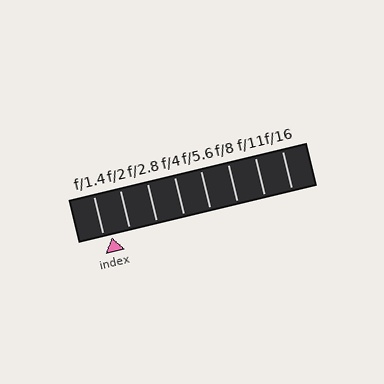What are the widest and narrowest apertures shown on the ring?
The widest aperture shown is f/1.4 and the narrowest is f/16.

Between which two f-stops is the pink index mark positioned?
The index mark is between f/1.4 and f/2.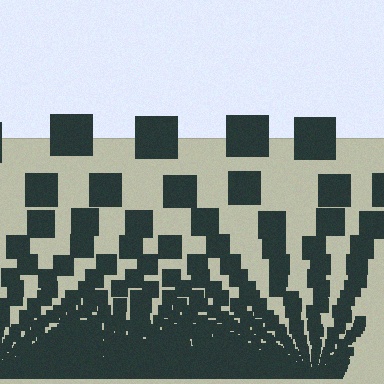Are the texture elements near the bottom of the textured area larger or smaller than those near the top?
Smaller. The gradient is inverted — elements near the bottom are smaller and denser.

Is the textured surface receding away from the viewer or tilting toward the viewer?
The surface appears to tilt toward the viewer. Texture elements get larger and sparser toward the top.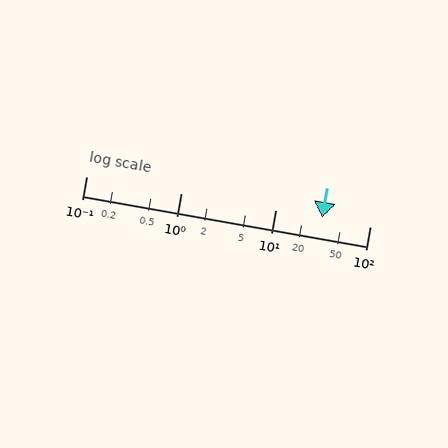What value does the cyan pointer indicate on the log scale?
The pointer indicates approximately 31.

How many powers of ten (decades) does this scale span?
The scale spans 3 decades, from 0.1 to 100.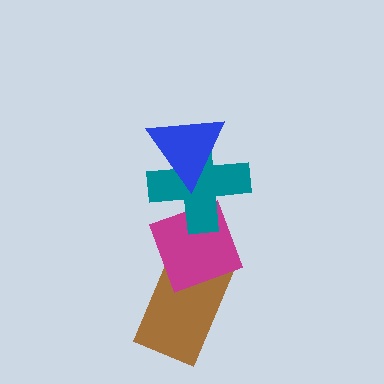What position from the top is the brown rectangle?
The brown rectangle is 4th from the top.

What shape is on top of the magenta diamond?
The teal cross is on top of the magenta diamond.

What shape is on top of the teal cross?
The blue triangle is on top of the teal cross.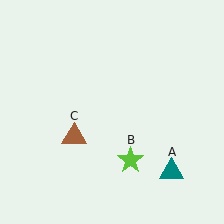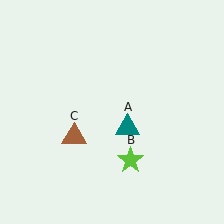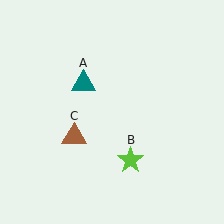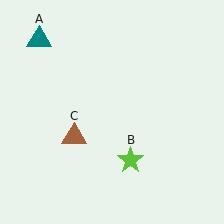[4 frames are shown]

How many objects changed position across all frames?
1 object changed position: teal triangle (object A).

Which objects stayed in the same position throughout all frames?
Lime star (object B) and brown triangle (object C) remained stationary.